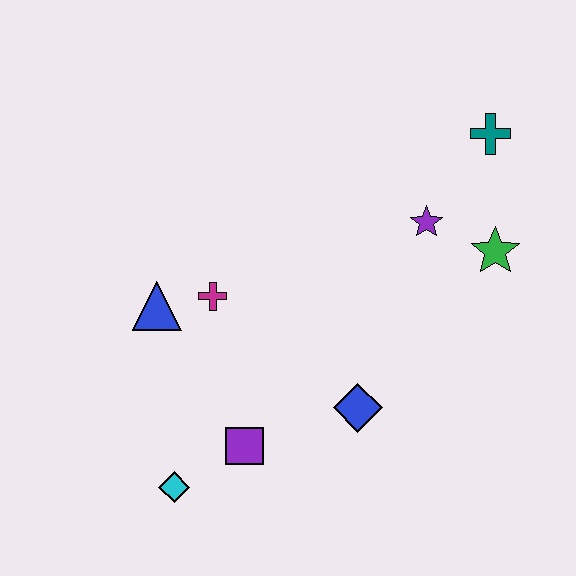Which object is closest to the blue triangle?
The magenta cross is closest to the blue triangle.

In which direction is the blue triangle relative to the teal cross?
The blue triangle is to the left of the teal cross.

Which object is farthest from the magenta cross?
The teal cross is farthest from the magenta cross.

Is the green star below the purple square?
No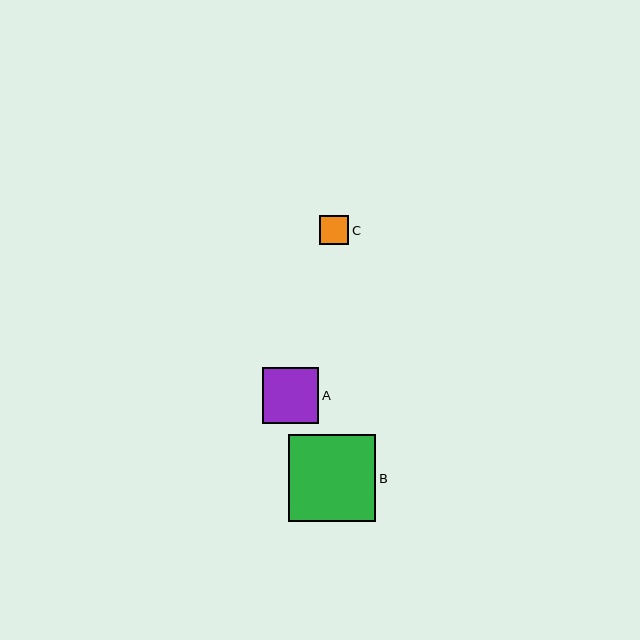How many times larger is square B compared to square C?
Square B is approximately 3.0 times the size of square C.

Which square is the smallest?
Square C is the smallest with a size of approximately 29 pixels.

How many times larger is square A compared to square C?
Square A is approximately 1.9 times the size of square C.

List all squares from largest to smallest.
From largest to smallest: B, A, C.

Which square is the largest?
Square B is the largest with a size of approximately 87 pixels.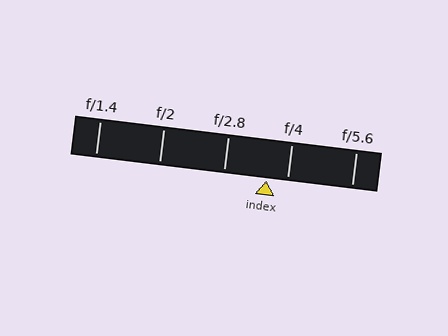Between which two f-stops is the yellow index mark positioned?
The index mark is between f/2.8 and f/4.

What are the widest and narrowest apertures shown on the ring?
The widest aperture shown is f/1.4 and the narrowest is f/5.6.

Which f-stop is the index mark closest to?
The index mark is closest to f/4.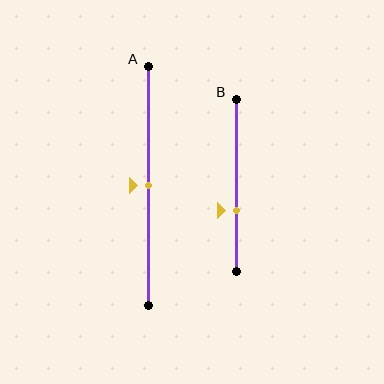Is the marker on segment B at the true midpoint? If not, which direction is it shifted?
No, the marker on segment B is shifted downward by about 15% of the segment length.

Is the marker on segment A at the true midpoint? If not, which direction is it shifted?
Yes, the marker on segment A is at the true midpoint.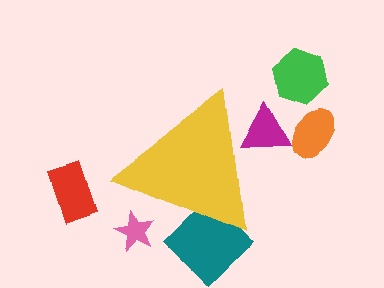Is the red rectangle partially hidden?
No, the red rectangle is fully visible.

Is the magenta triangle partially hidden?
Yes, the magenta triangle is partially hidden behind the yellow triangle.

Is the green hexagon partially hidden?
No, the green hexagon is fully visible.